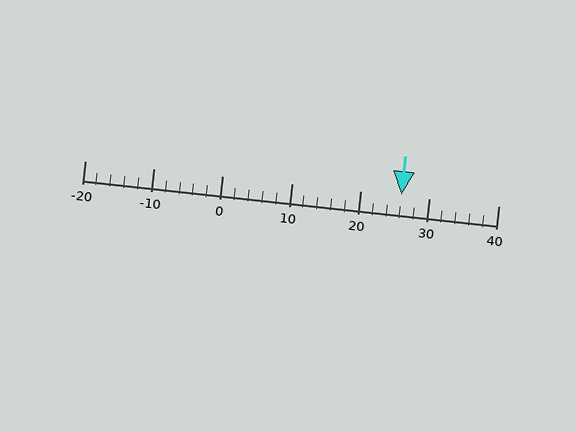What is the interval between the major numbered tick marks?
The major tick marks are spaced 10 units apart.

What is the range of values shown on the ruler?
The ruler shows values from -20 to 40.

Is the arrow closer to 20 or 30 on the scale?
The arrow is closer to 30.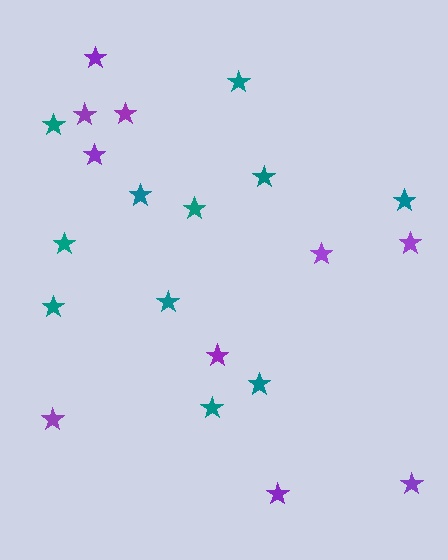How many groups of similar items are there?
There are 2 groups: one group of teal stars (11) and one group of purple stars (10).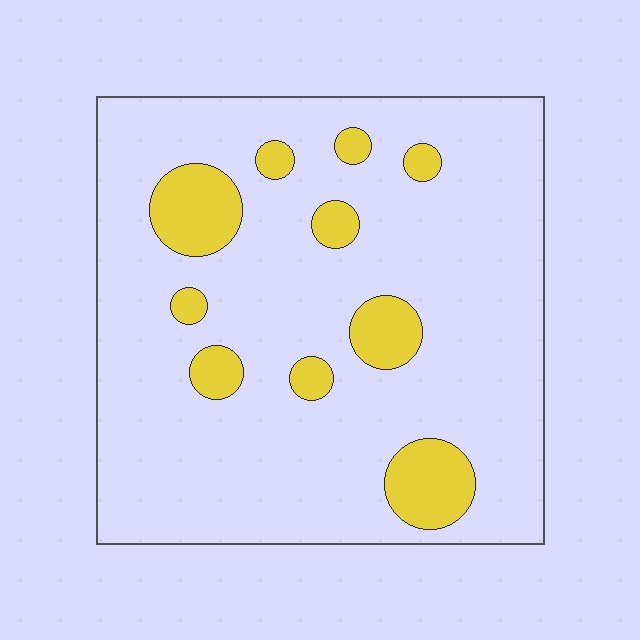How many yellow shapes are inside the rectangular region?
10.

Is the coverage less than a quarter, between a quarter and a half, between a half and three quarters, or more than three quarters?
Less than a quarter.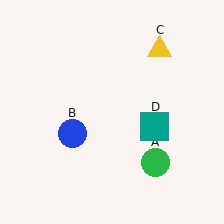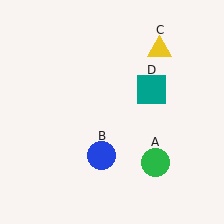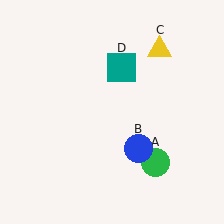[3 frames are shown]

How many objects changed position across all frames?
2 objects changed position: blue circle (object B), teal square (object D).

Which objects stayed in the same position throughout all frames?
Green circle (object A) and yellow triangle (object C) remained stationary.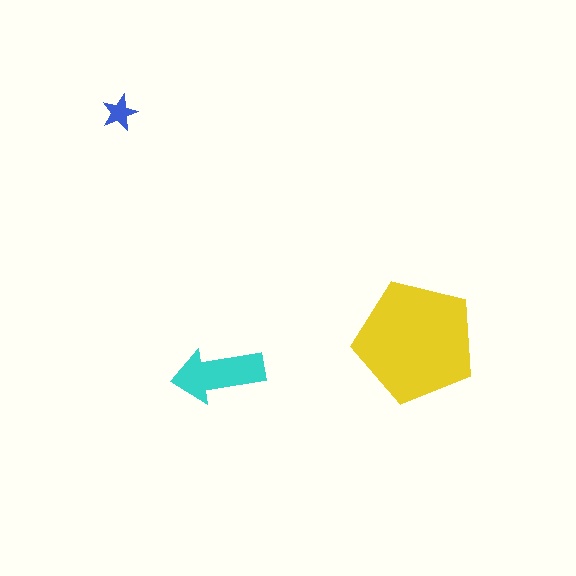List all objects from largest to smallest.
The yellow pentagon, the cyan arrow, the blue star.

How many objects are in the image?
There are 3 objects in the image.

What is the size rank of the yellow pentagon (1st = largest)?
1st.